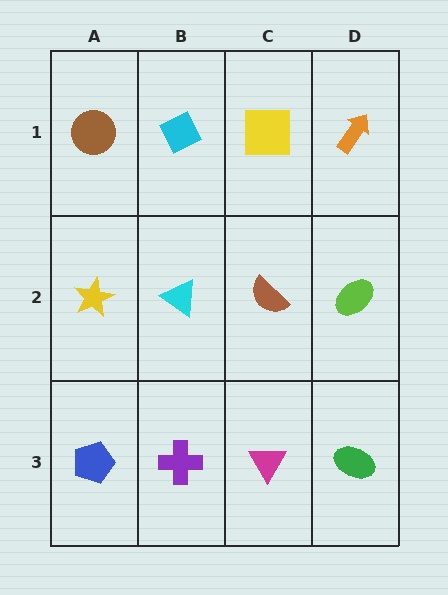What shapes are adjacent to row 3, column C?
A brown semicircle (row 2, column C), a purple cross (row 3, column B), a green ellipse (row 3, column D).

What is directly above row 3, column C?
A brown semicircle.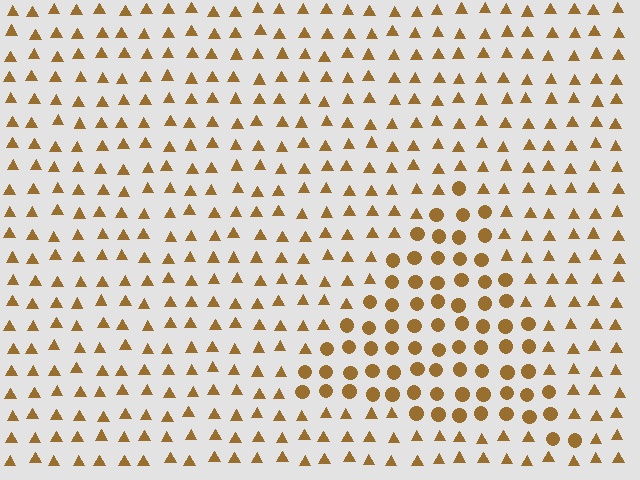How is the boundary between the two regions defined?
The boundary is defined by a change in element shape: circles inside vs. triangles outside. All elements share the same color and spacing.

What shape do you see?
I see a triangle.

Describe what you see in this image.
The image is filled with small brown elements arranged in a uniform grid. A triangle-shaped region contains circles, while the surrounding area contains triangles. The boundary is defined purely by the change in element shape.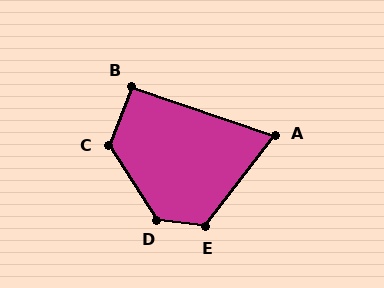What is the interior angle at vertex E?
Approximately 120 degrees (obtuse).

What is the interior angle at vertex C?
Approximately 126 degrees (obtuse).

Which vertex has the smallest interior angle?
A, at approximately 71 degrees.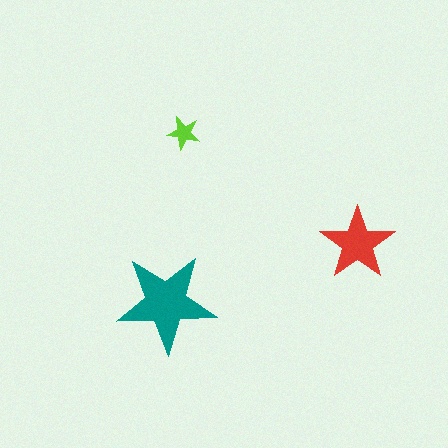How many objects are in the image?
There are 3 objects in the image.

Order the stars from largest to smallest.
the teal one, the red one, the lime one.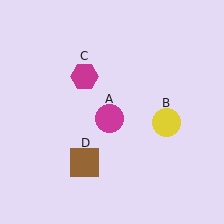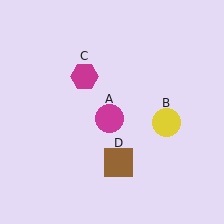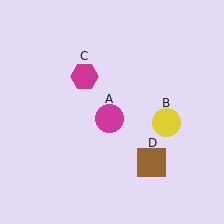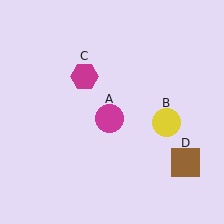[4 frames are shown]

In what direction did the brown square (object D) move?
The brown square (object D) moved right.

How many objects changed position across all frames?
1 object changed position: brown square (object D).